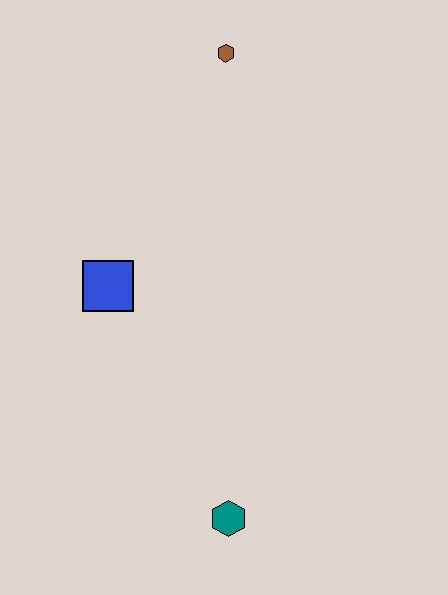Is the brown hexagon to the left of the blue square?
No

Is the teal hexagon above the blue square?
No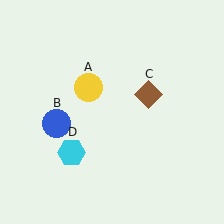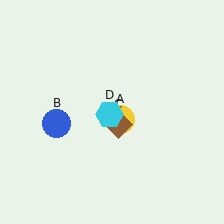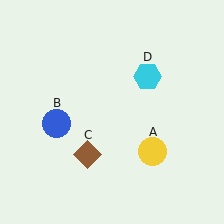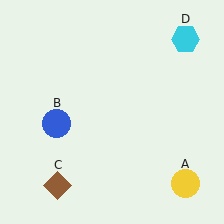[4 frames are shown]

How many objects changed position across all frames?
3 objects changed position: yellow circle (object A), brown diamond (object C), cyan hexagon (object D).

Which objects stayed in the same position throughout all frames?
Blue circle (object B) remained stationary.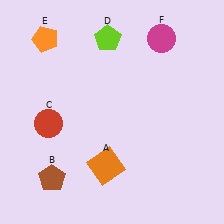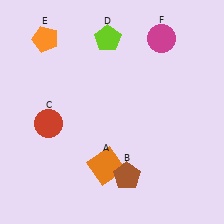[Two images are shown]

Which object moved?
The brown pentagon (B) moved right.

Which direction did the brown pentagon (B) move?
The brown pentagon (B) moved right.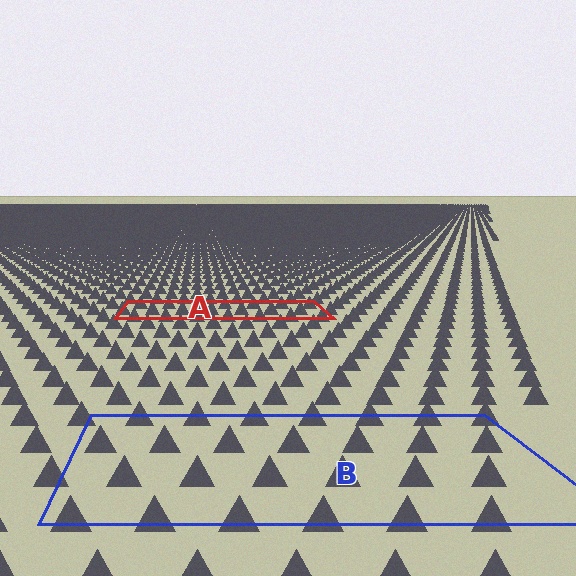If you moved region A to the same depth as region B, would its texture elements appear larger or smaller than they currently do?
They would appear larger. At a closer depth, the same texture elements are projected at a bigger on-screen size.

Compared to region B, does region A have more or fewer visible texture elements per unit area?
Region A has more texture elements per unit area — they are packed more densely because it is farther away.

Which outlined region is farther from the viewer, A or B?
Region A is farther from the viewer — the texture elements inside it appear smaller and more densely packed.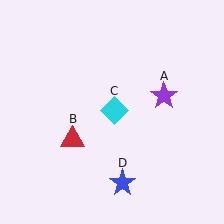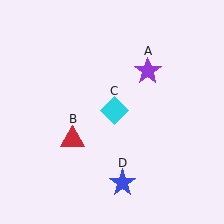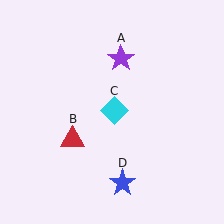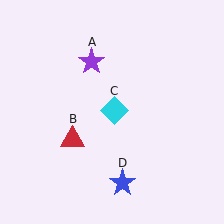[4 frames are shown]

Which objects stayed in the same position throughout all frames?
Red triangle (object B) and cyan diamond (object C) and blue star (object D) remained stationary.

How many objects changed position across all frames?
1 object changed position: purple star (object A).